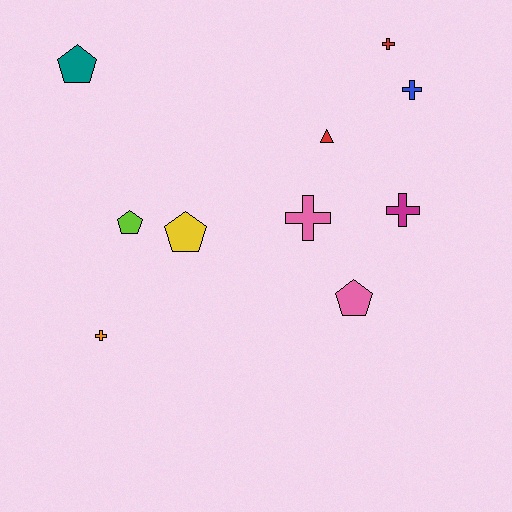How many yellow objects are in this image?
There is 1 yellow object.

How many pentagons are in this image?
There are 4 pentagons.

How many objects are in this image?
There are 10 objects.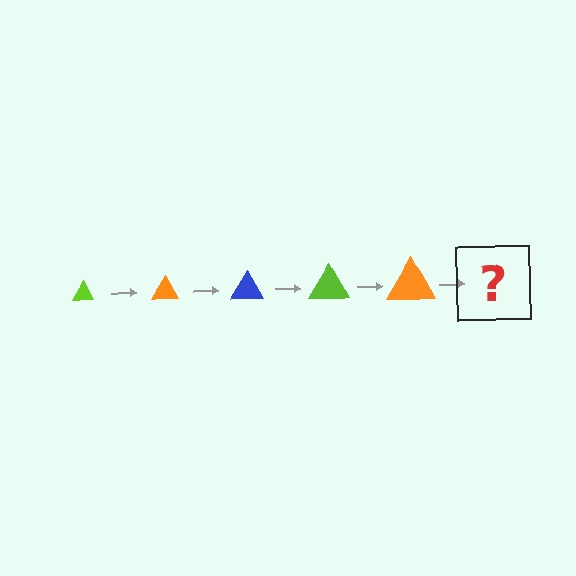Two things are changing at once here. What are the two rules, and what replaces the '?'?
The two rules are that the triangle grows larger each step and the color cycles through lime, orange, and blue. The '?' should be a blue triangle, larger than the previous one.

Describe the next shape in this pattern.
It should be a blue triangle, larger than the previous one.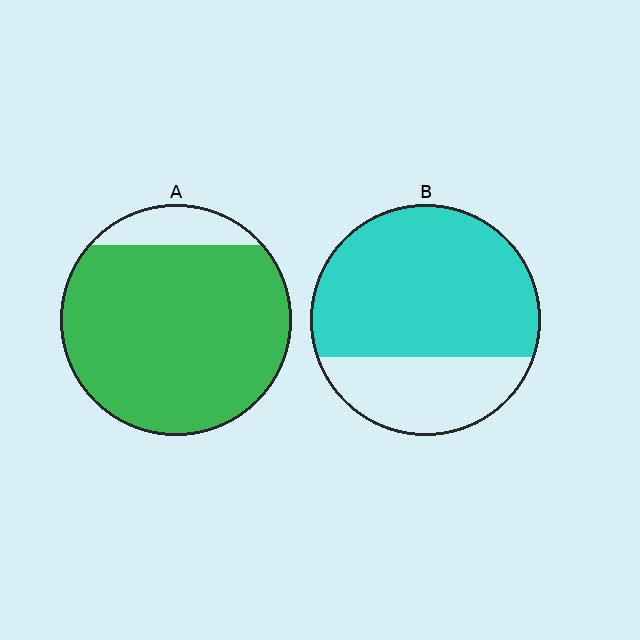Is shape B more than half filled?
Yes.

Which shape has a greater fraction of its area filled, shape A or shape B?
Shape A.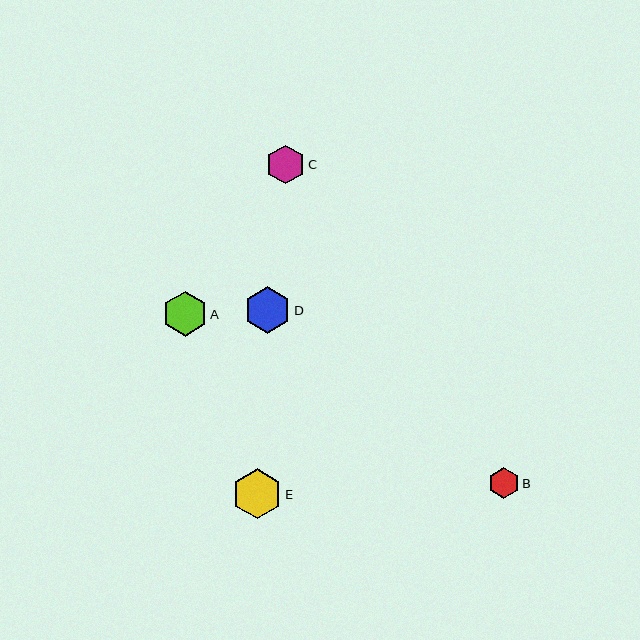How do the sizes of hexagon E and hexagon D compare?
Hexagon E and hexagon D are approximately the same size.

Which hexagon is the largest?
Hexagon E is the largest with a size of approximately 50 pixels.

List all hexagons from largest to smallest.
From largest to smallest: E, D, A, C, B.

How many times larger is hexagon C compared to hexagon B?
Hexagon C is approximately 1.3 times the size of hexagon B.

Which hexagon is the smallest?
Hexagon B is the smallest with a size of approximately 31 pixels.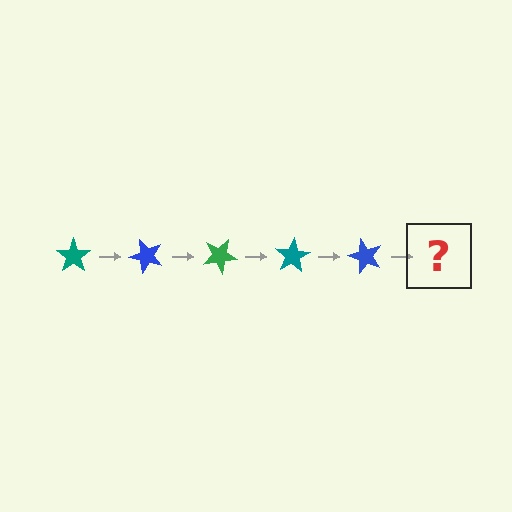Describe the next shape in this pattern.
It should be a green star, rotated 250 degrees from the start.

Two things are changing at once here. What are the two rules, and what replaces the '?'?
The two rules are that it rotates 50 degrees each step and the color cycles through teal, blue, and green. The '?' should be a green star, rotated 250 degrees from the start.